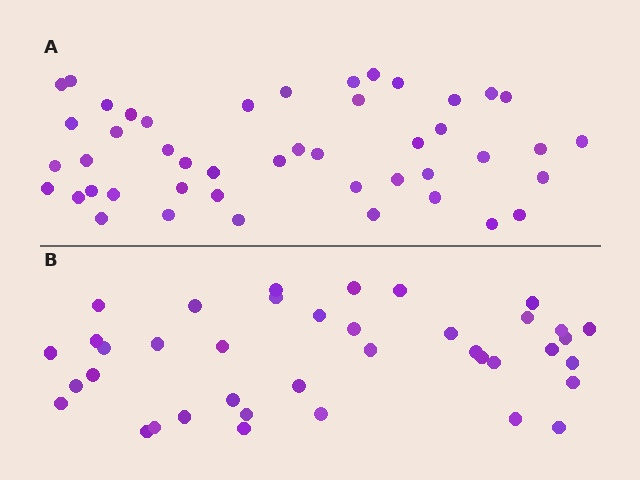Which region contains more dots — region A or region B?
Region A (the top region) has more dots.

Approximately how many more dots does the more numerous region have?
Region A has roughly 8 or so more dots than region B.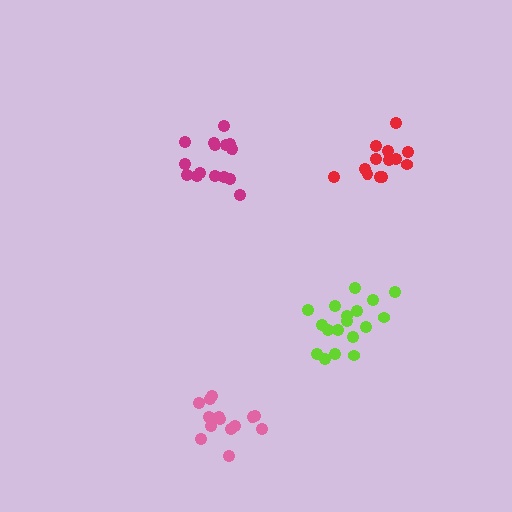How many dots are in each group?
Group 1: 18 dots, Group 2: 17 dots, Group 3: 13 dots, Group 4: 15 dots (63 total).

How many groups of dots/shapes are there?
There are 4 groups.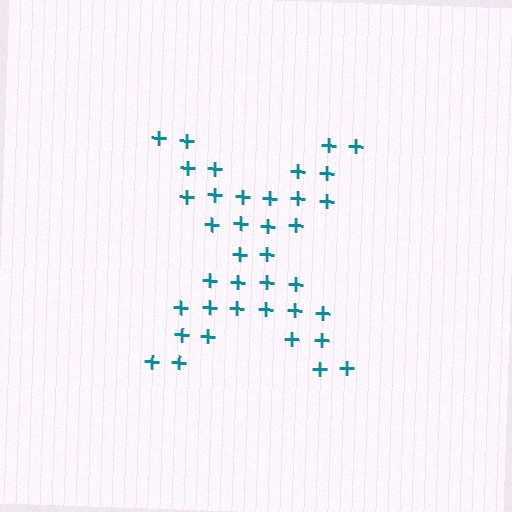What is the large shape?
The large shape is the letter X.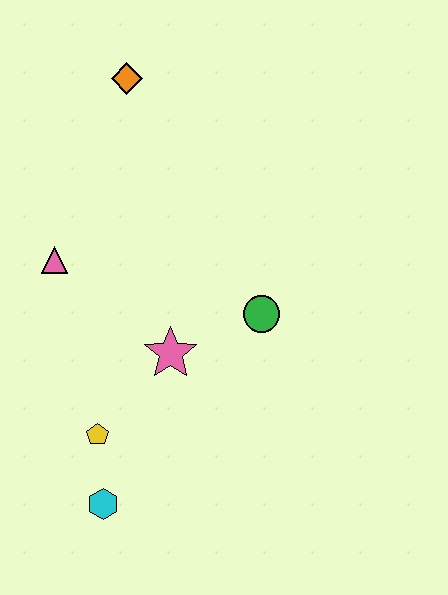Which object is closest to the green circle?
The pink star is closest to the green circle.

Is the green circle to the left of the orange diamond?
No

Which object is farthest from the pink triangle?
The cyan hexagon is farthest from the pink triangle.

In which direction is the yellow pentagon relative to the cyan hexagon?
The yellow pentagon is above the cyan hexagon.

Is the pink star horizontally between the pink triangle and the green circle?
Yes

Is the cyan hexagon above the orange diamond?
No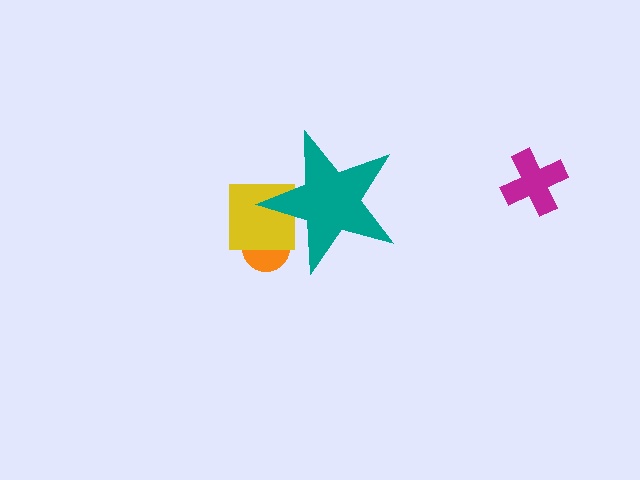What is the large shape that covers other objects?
A teal star.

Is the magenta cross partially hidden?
No, the magenta cross is fully visible.